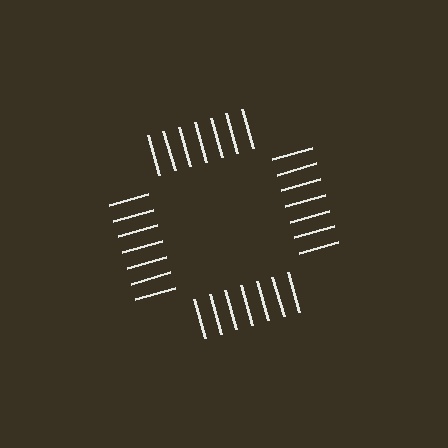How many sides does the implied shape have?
4 sides — the line-ends trace a square.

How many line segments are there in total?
28 — 7 along each of the 4 edges.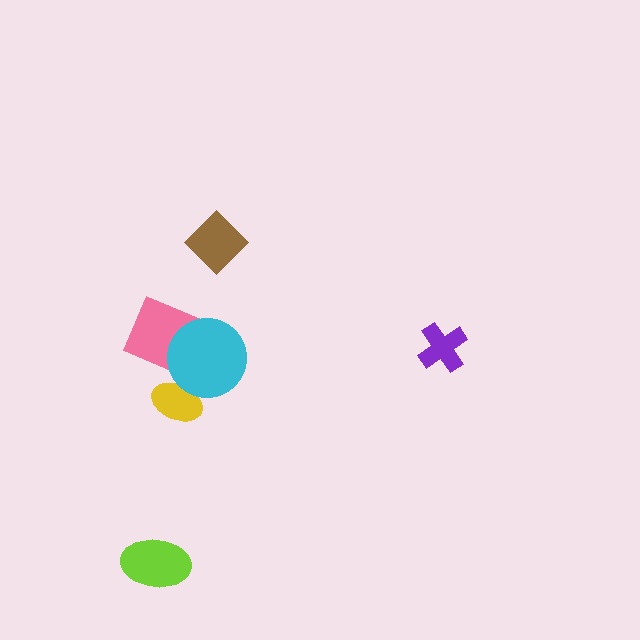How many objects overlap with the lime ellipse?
0 objects overlap with the lime ellipse.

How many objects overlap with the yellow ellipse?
2 objects overlap with the yellow ellipse.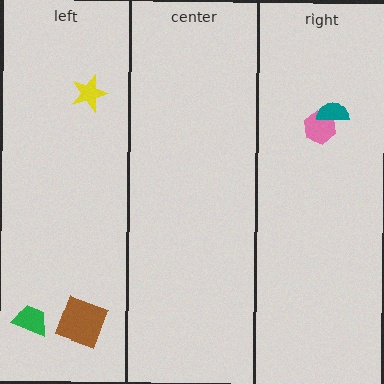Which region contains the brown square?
The left region.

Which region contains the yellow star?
The left region.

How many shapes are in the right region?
2.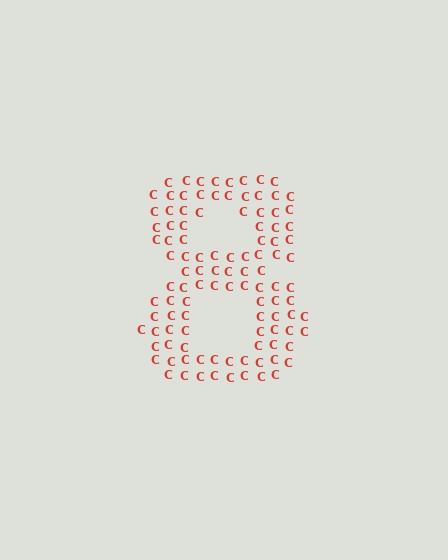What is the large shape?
The large shape is the digit 8.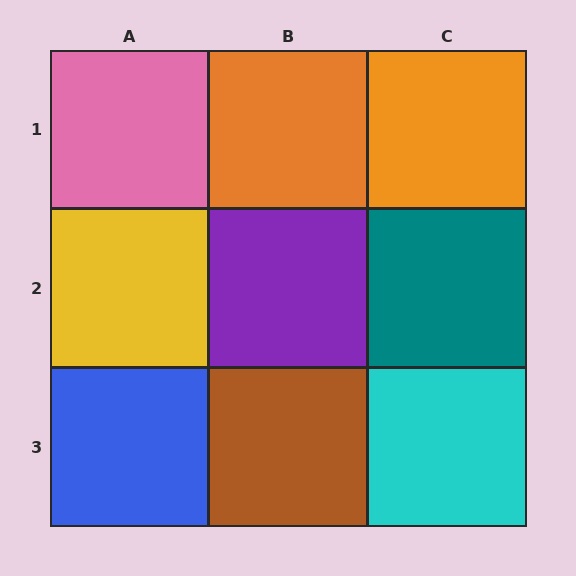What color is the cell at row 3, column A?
Blue.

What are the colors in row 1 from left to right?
Pink, orange, orange.